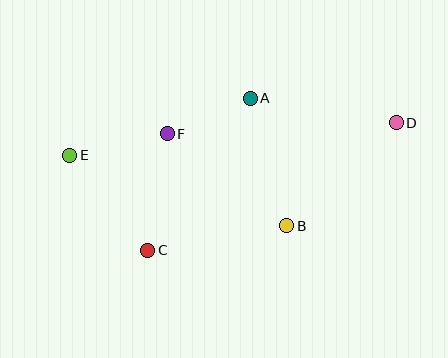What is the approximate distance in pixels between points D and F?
The distance between D and F is approximately 229 pixels.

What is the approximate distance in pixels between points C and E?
The distance between C and E is approximately 123 pixels.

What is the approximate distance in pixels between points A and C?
The distance between A and C is approximately 183 pixels.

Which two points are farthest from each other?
Points D and E are farthest from each other.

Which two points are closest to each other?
Points A and F are closest to each other.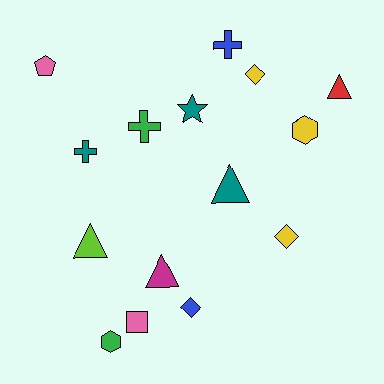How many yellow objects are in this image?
There are 3 yellow objects.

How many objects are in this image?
There are 15 objects.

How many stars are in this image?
There is 1 star.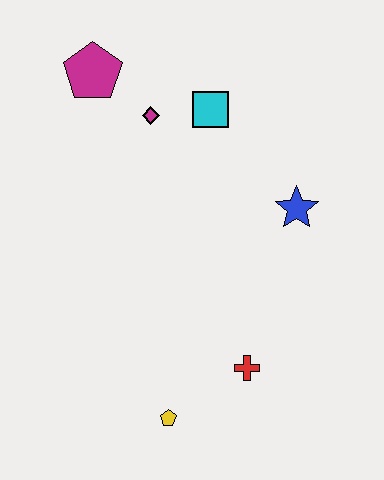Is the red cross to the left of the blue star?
Yes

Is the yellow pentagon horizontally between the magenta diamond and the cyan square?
Yes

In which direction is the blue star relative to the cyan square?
The blue star is below the cyan square.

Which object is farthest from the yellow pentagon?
The magenta pentagon is farthest from the yellow pentagon.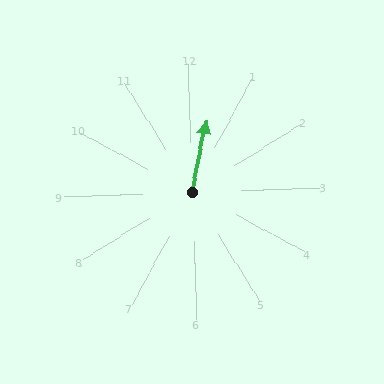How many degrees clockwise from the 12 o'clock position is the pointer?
Approximately 13 degrees.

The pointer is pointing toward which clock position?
Roughly 12 o'clock.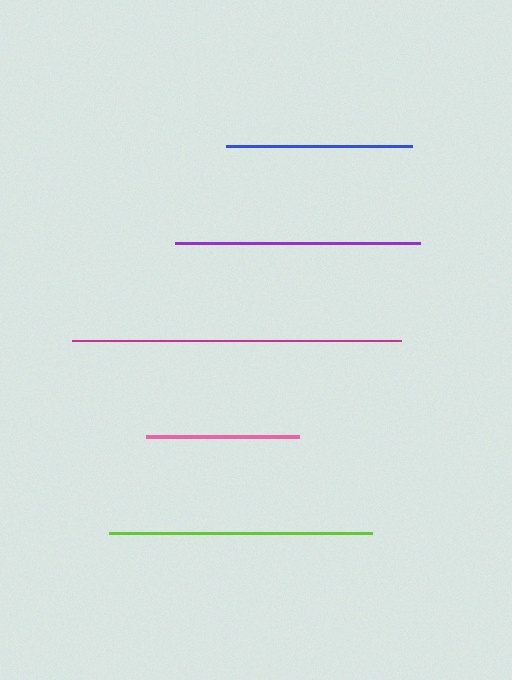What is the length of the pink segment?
The pink segment is approximately 153 pixels long.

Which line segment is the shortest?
The pink line is the shortest at approximately 153 pixels.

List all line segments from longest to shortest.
From longest to shortest: magenta, lime, purple, blue, pink.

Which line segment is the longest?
The magenta line is the longest at approximately 329 pixels.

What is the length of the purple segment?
The purple segment is approximately 245 pixels long.